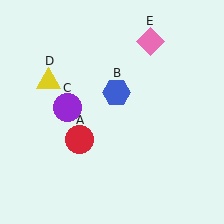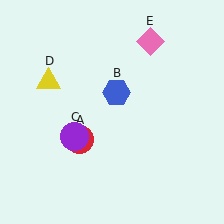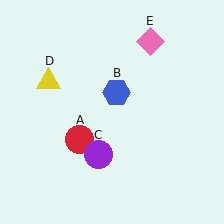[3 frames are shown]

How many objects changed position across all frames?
1 object changed position: purple circle (object C).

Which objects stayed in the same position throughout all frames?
Red circle (object A) and blue hexagon (object B) and yellow triangle (object D) and pink diamond (object E) remained stationary.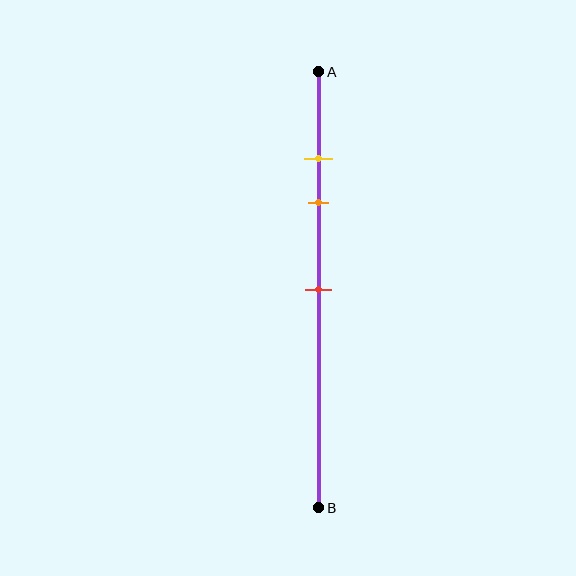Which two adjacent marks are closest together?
The yellow and orange marks are the closest adjacent pair.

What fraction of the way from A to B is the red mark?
The red mark is approximately 50% (0.5) of the way from A to B.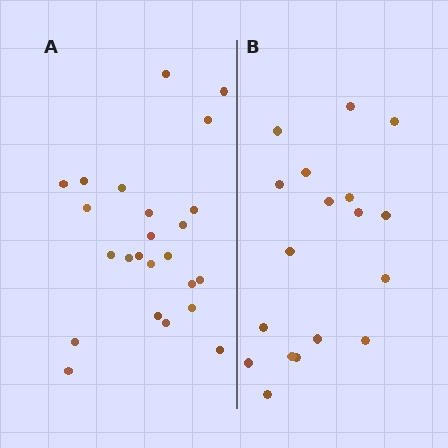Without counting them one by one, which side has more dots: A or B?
Region A (the left region) has more dots.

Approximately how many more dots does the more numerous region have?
Region A has about 6 more dots than region B.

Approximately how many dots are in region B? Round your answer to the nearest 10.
About 20 dots. (The exact count is 18, which rounds to 20.)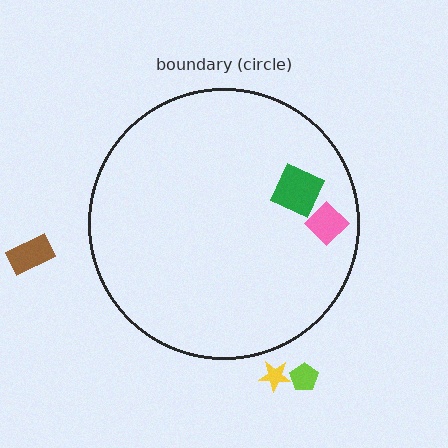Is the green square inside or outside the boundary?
Inside.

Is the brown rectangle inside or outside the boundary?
Outside.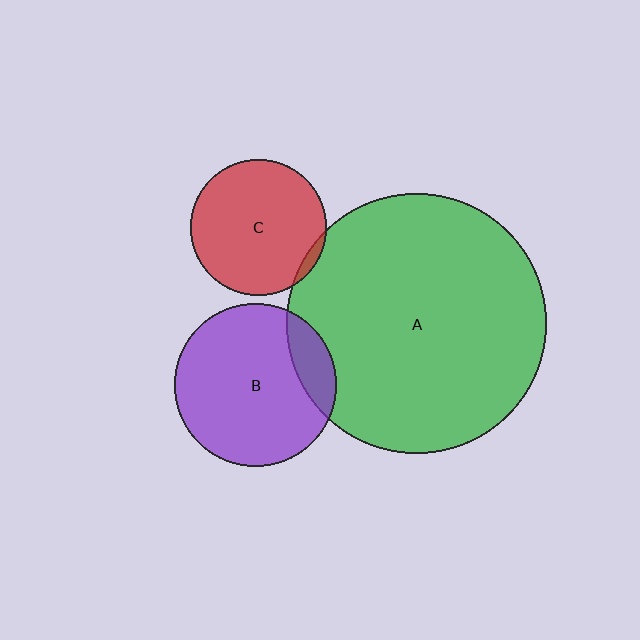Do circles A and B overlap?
Yes.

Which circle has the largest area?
Circle A (green).